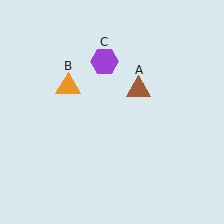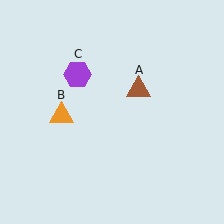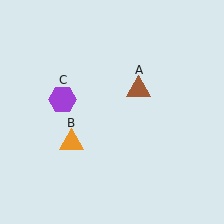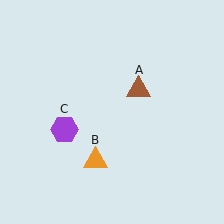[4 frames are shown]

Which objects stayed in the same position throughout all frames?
Brown triangle (object A) remained stationary.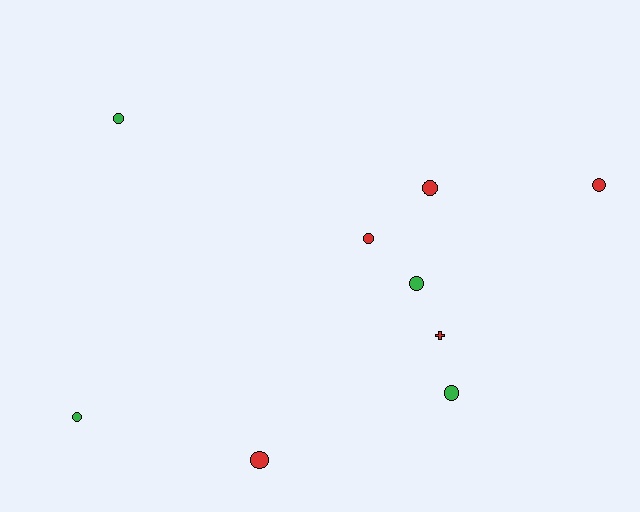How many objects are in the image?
There are 9 objects.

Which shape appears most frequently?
Circle, with 8 objects.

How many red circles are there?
There are 4 red circles.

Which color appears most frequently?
Red, with 5 objects.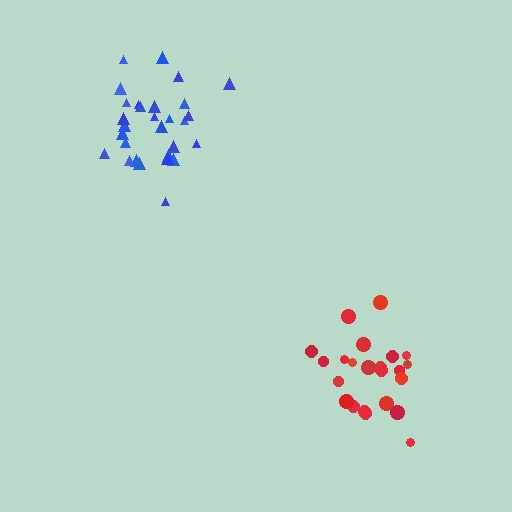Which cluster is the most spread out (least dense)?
Blue.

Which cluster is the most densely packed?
Red.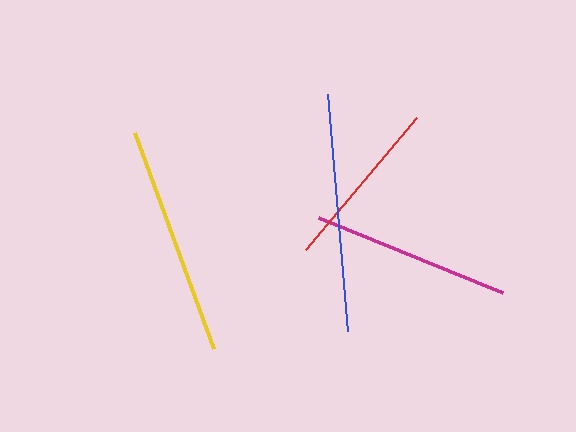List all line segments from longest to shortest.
From longest to shortest: blue, yellow, magenta, red.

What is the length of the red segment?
The red segment is approximately 172 pixels long.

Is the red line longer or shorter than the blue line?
The blue line is longer than the red line.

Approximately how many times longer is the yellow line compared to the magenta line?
The yellow line is approximately 1.2 times the length of the magenta line.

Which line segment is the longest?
The blue line is the longest at approximately 238 pixels.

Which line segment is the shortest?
The red line is the shortest at approximately 172 pixels.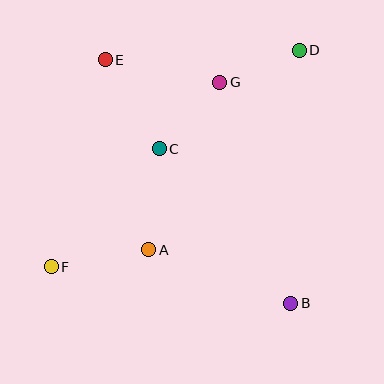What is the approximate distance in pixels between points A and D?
The distance between A and D is approximately 250 pixels.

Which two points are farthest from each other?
Points D and F are farthest from each other.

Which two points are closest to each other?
Points D and G are closest to each other.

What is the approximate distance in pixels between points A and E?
The distance between A and E is approximately 195 pixels.